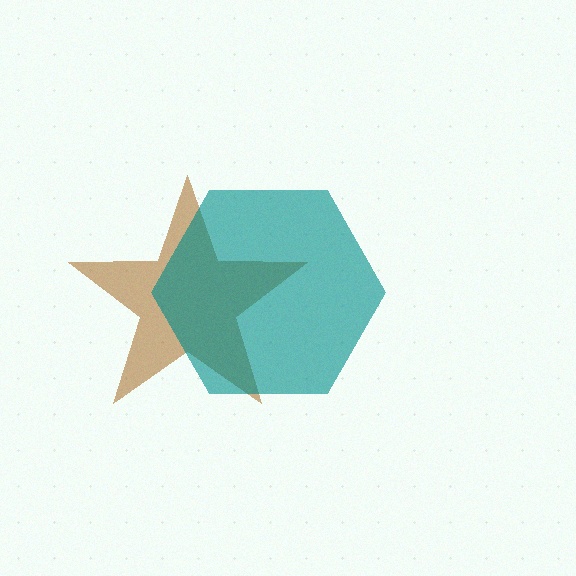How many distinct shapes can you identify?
There are 2 distinct shapes: a brown star, a teal hexagon.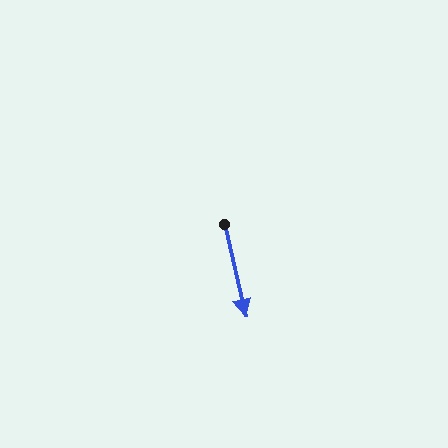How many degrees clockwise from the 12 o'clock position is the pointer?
Approximately 167 degrees.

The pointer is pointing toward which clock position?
Roughly 6 o'clock.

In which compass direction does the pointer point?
South.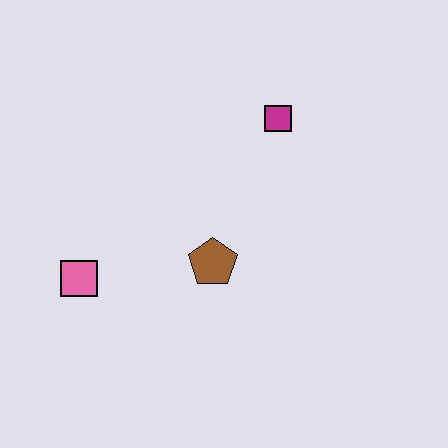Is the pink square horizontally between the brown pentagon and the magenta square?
No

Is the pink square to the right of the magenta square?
No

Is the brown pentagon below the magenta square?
Yes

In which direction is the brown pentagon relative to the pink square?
The brown pentagon is to the right of the pink square.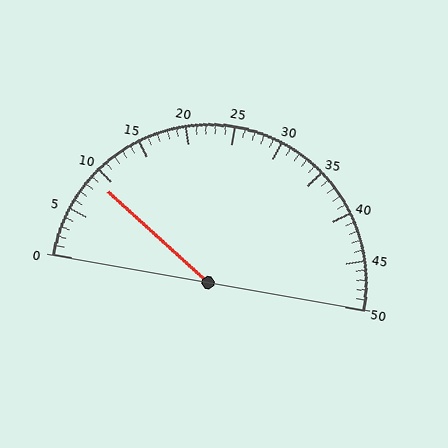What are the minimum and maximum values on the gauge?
The gauge ranges from 0 to 50.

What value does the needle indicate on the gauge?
The needle indicates approximately 9.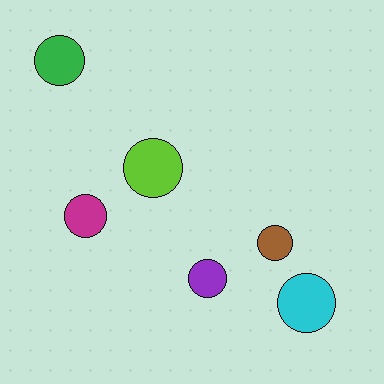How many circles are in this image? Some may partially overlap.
There are 6 circles.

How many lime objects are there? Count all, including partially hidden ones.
There is 1 lime object.